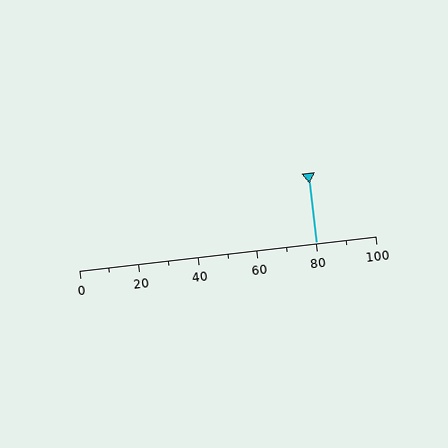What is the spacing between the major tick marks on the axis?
The major ticks are spaced 20 apart.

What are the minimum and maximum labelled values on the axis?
The axis runs from 0 to 100.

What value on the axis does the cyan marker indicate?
The marker indicates approximately 80.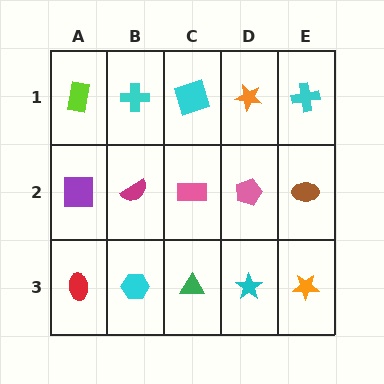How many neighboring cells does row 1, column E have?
2.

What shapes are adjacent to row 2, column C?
A cyan square (row 1, column C), a green triangle (row 3, column C), a magenta semicircle (row 2, column B), a pink pentagon (row 2, column D).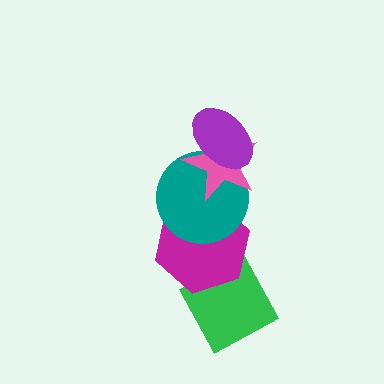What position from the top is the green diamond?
The green diamond is 5th from the top.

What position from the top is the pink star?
The pink star is 2nd from the top.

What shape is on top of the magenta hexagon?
The teal circle is on top of the magenta hexagon.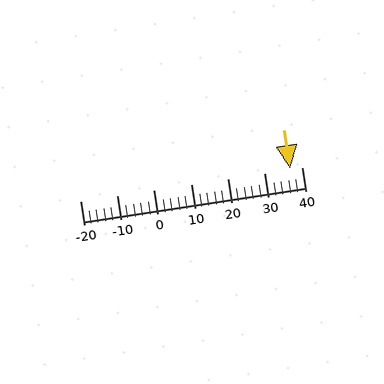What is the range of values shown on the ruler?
The ruler shows values from -20 to 40.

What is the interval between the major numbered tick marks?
The major tick marks are spaced 10 units apart.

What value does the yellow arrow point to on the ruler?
The yellow arrow points to approximately 37.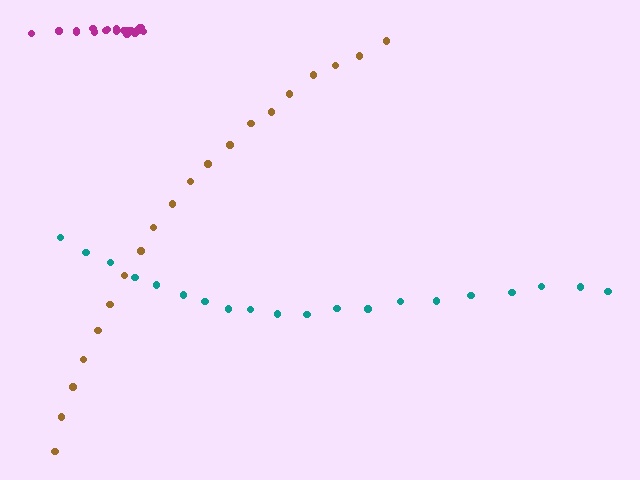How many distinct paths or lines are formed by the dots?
There are 3 distinct paths.